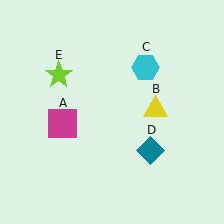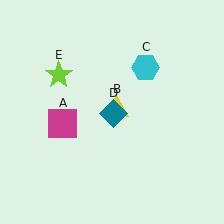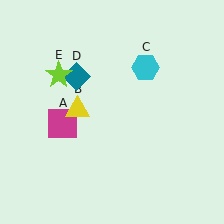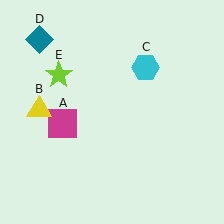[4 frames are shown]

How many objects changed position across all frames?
2 objects changed position: yellow triangle (object B), teal diamond (object D).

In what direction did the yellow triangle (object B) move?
The yellow triangle (object B) moved left.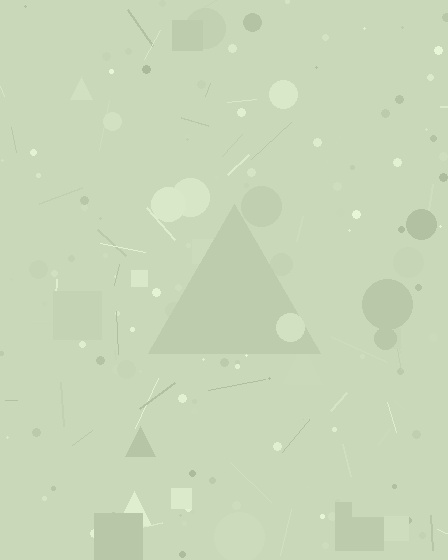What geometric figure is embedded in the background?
A triangle is embedded in the background.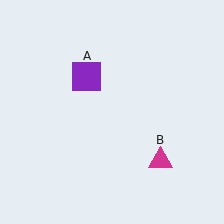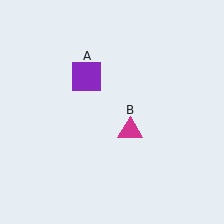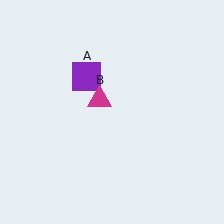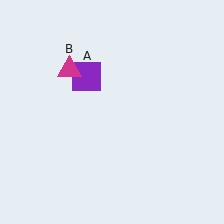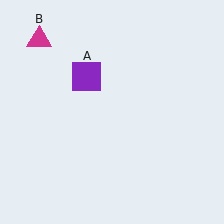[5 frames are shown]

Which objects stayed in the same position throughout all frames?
Purple square (object A) remained stationary.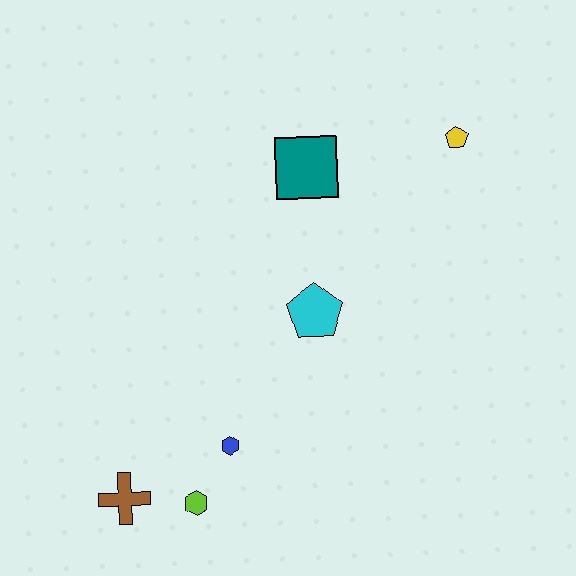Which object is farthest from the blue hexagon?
The yellow pentagon is farthest from the blue hexagon.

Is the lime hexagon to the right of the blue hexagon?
No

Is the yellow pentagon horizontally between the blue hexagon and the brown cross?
No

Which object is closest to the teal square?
The cyan pentagon is closest to the teal square.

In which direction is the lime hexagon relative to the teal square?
The lime hexagon is below the teal square.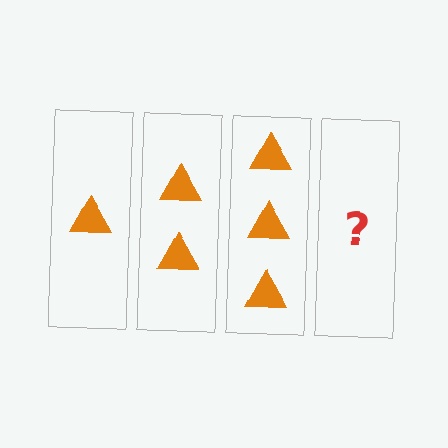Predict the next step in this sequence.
The next step is 4 triangles.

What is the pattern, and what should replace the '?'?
The pattern is that each step adds one more triangle. The '?' should be 4 triangles.